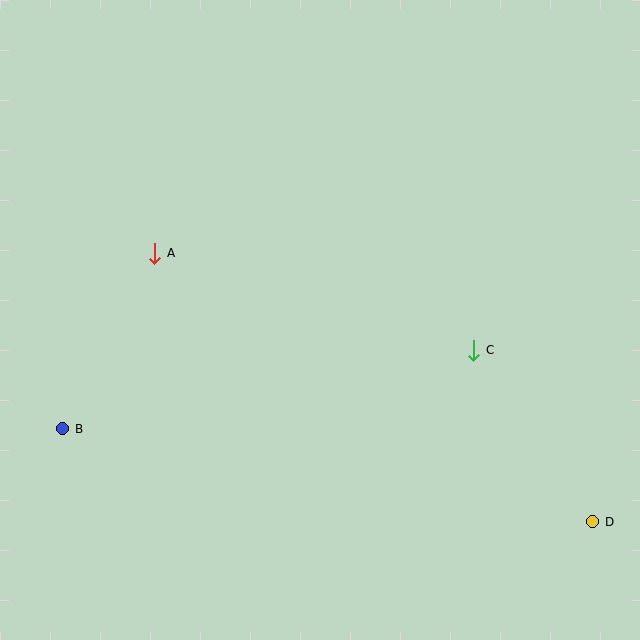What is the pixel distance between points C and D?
The distance between C and D is 208 pixels.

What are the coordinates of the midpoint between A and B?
The midpoint between A and B is at (109, 341).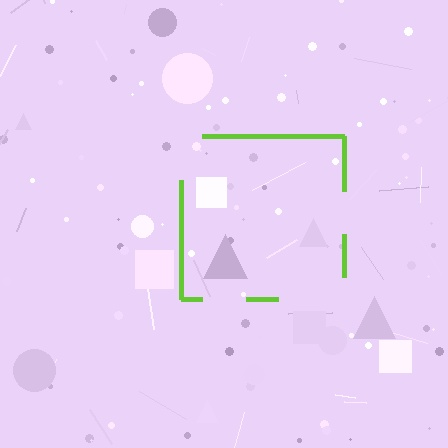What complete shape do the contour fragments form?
The contour fragments form a square.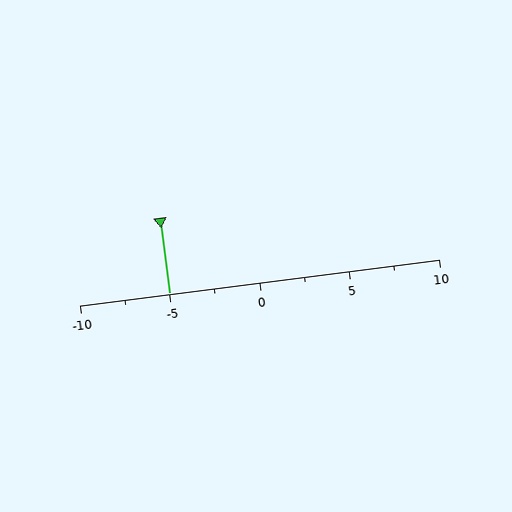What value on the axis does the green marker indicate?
The marker indicates approximately -5.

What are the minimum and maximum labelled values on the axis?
The axis runs from -10 to 10.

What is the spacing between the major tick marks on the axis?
The major ticks are spaced 5 apart.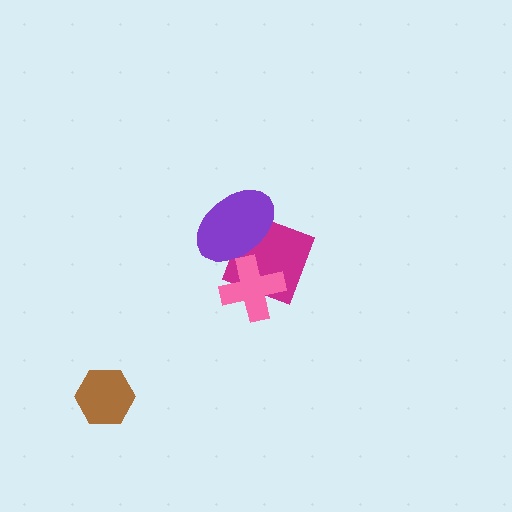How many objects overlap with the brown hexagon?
0 objects overlap with the brown hexagon.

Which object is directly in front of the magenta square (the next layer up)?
The pink cross is directly in front of the magenta square.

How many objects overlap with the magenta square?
2 objects overlap with the magenta square.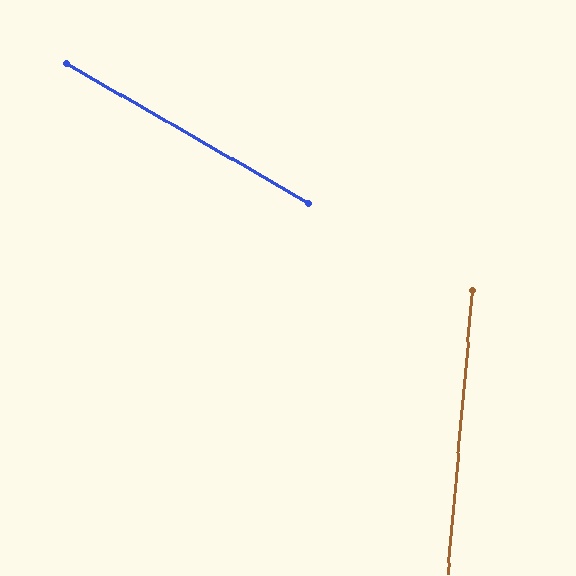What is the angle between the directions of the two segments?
Approximately 65 degrees.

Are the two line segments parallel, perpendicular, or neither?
Neither parallel nor perpendicular — they differ by about 65°.